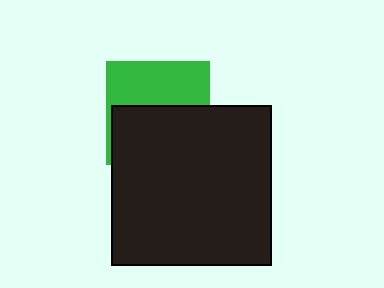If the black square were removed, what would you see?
You would see the complete green square.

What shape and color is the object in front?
The object in front is a black square.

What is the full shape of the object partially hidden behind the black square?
The partially hidden object is a green square.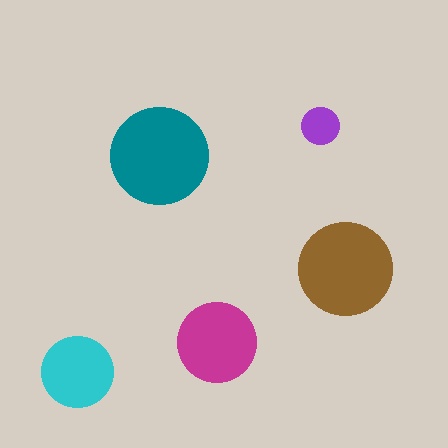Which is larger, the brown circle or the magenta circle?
The brown one.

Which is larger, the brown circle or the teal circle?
The teal one.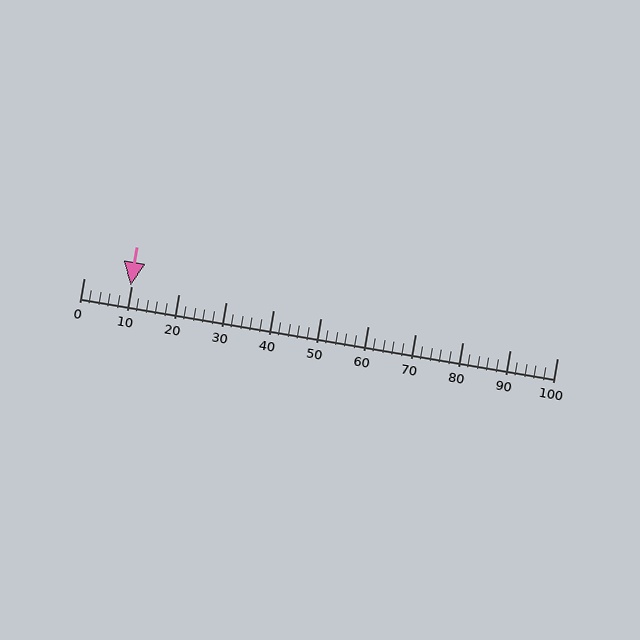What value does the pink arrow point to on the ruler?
The pink arrow points to approximately 10.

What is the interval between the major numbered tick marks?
The major tick marks are spaced 10 units apart.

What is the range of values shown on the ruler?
The ruler shows values from 0 to 100.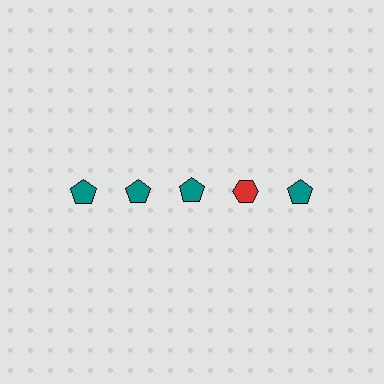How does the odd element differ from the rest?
It differs in both color (red instead of teal) and shape (hexagon instead of pentagon).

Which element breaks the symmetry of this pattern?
The red hexagon in the top row, second from right column breaks the symmetry. All other shapes are teal pentagons.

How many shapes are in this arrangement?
There are 5 shapes arranged in a grid pattern.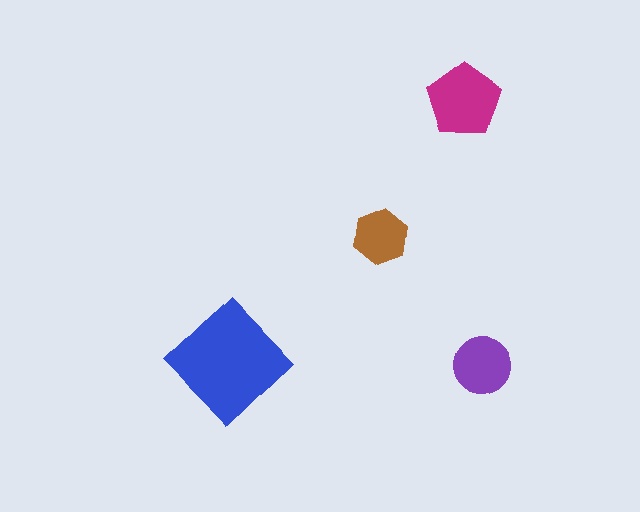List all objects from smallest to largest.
The brown hexagon, the purple circle, the magenta pentagon, the blue diamond.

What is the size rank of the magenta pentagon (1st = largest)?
2nd.